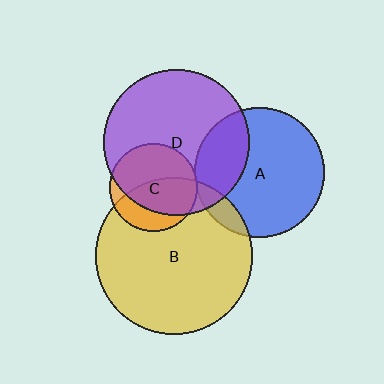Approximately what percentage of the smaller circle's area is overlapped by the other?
Approximately 55%.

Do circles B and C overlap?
Yes.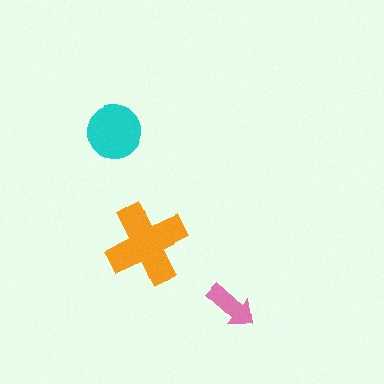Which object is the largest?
The orange cross.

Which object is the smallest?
The pink arrow.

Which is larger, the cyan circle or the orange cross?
The orange cross.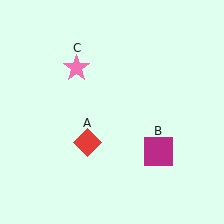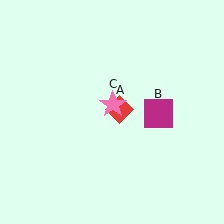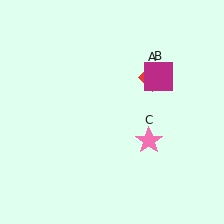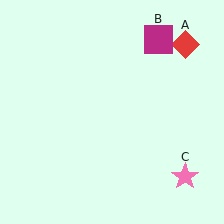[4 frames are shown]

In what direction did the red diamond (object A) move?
The red diamond (object A) moved up and to the right.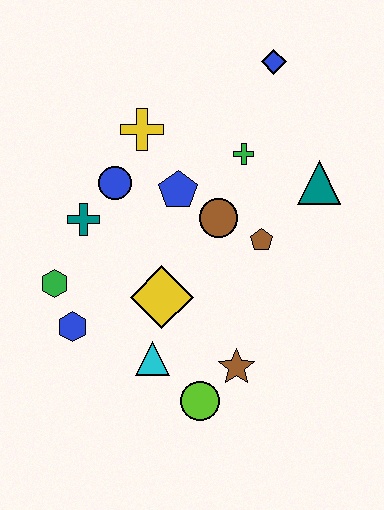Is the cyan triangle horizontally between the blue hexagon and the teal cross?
No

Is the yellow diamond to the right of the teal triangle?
No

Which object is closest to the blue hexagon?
The green hexagon is closest to the blue hexagon.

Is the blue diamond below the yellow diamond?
No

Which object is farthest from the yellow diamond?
The blue diamond is farthest from the yellow diamond.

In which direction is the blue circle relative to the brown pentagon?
The blue circle is to the left of the brown pentagon.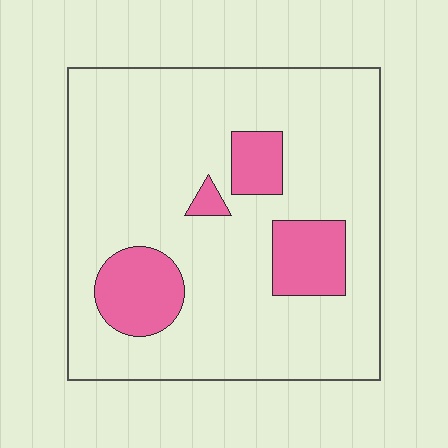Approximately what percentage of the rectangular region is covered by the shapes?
Approximately 15%.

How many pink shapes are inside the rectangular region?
4.